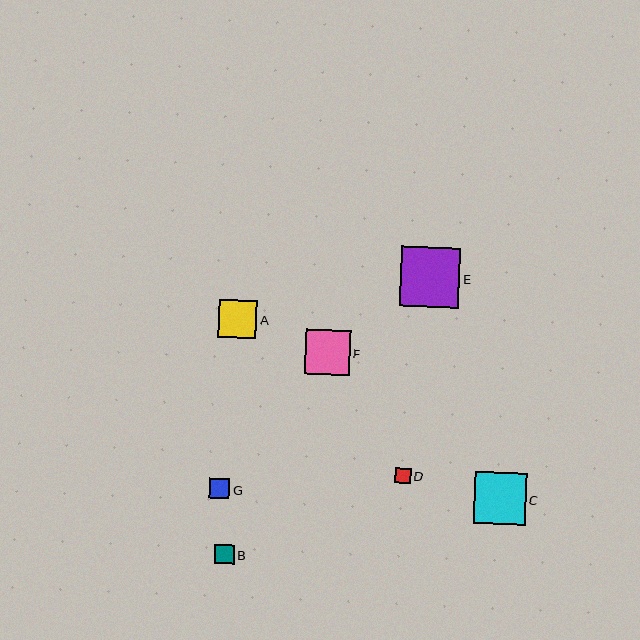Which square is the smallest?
Square D is the smallest with a size of approximately 16 pixels.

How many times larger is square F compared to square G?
Square F is approximately 2.3 times the size of square G.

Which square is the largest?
Square E is the largest with a size of approximately 59 pixels.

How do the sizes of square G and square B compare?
Square G and square B are approximately the same size.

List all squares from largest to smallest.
From largest to smallest: E, C, F, A, G, B, D.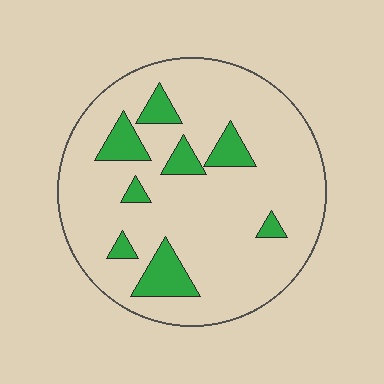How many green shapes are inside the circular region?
8.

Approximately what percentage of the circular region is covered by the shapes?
Approximately 15%.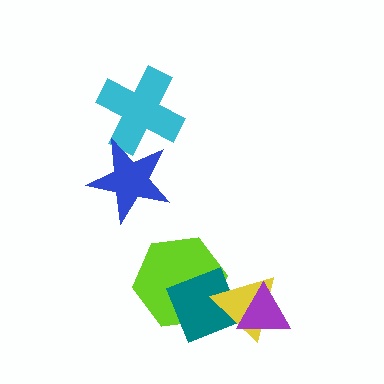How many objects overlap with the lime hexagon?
2 objects overlap with the lime hexagon.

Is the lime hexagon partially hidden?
Yes, it is partially covered by another shape.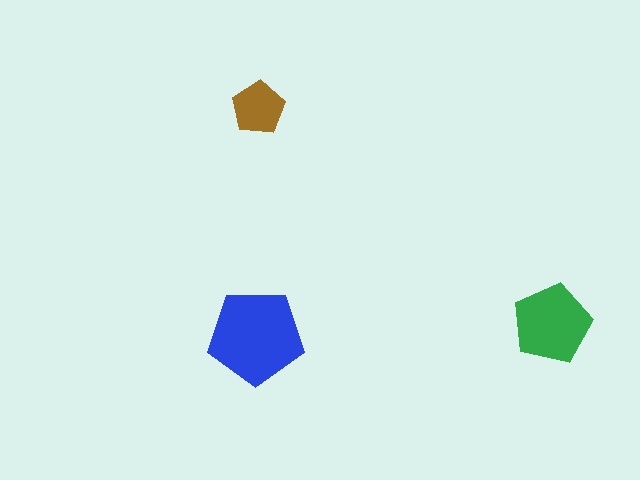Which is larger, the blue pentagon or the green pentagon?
The blue one.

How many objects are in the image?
There are 3 objects in the image.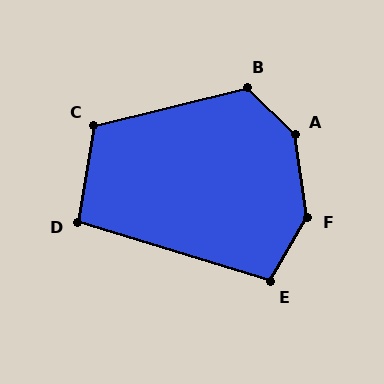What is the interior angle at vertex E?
Approximately 104 degrees (obtuse).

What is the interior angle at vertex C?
Approximately 113 degrees (obtuse).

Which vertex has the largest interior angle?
A, at approximately 143 degrees.